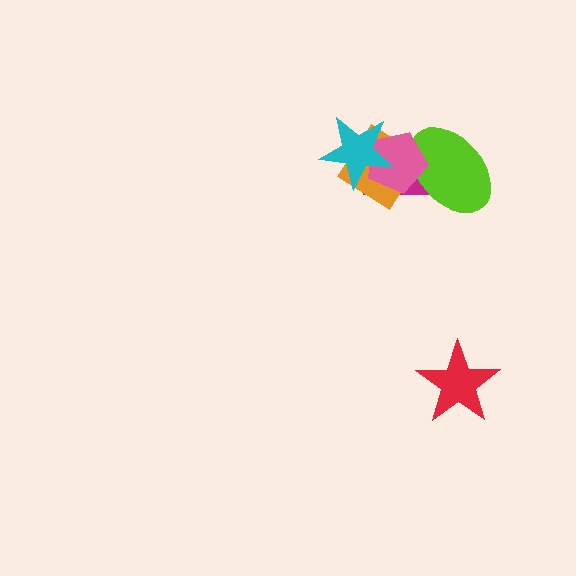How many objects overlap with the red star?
0 objects overlap with the red star.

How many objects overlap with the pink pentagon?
4 objects overlap with the pink pentagon.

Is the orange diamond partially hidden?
Yes, it is partially covered by another shape.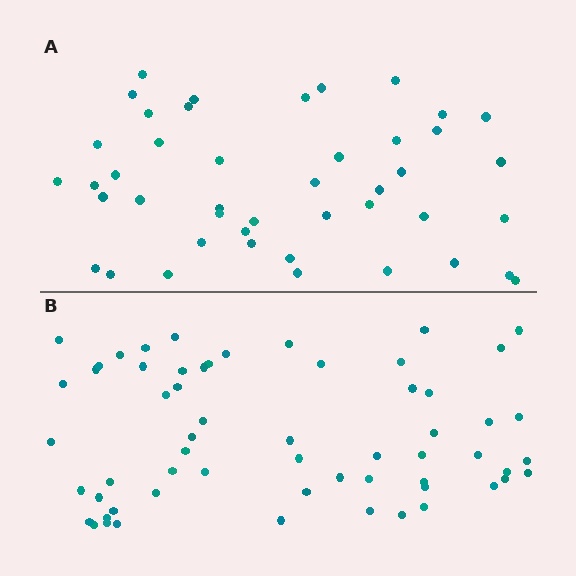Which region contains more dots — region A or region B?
Region B (the bottom region) has more dots.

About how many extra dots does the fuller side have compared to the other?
Region B has approximately 15 more dots than region A.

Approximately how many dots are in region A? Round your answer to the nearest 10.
About 40 dots. (The exact count is 44, which rounds to 40.)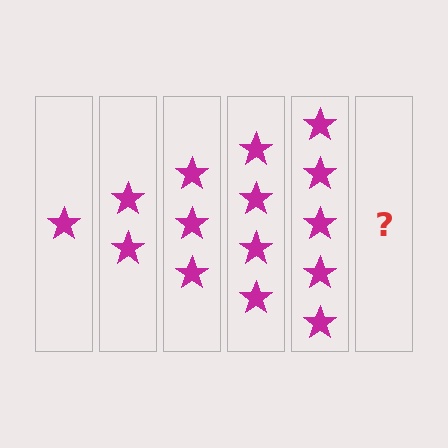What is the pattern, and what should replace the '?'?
The pattern is that each step adds one more star. The '?' should be 6 stars.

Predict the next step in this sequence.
The next step is 6 stars.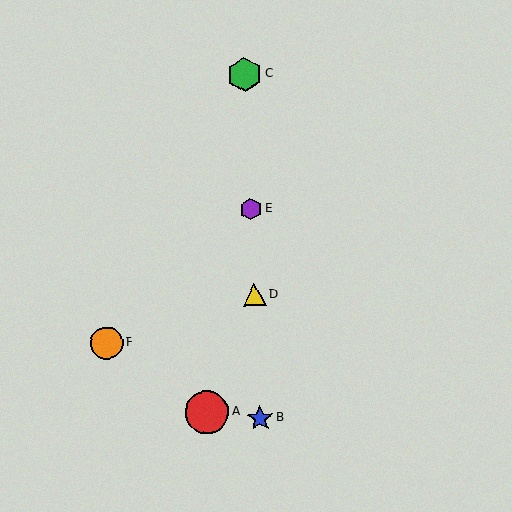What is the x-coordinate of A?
Object A is at x≈207.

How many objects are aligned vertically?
4 objects (B, C, D, E) are aligned vertically.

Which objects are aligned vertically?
Objects B, C, D, E are aligned vertically.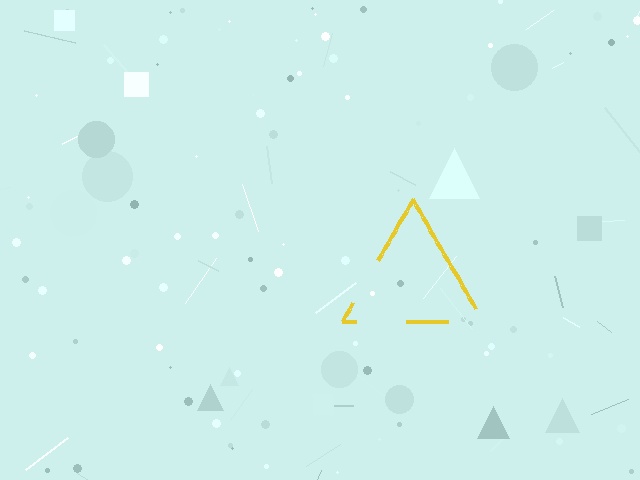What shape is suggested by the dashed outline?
The dashed outline suggests a triangle.